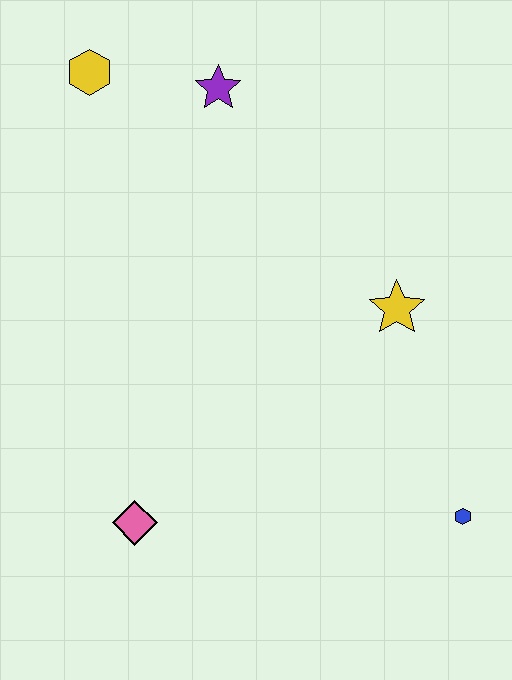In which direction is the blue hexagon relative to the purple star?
The blue hexagon is below the purple star.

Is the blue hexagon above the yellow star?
No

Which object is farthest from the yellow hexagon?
The blue hexagon is farthest from the yellow hexagon.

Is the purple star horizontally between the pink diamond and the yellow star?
Yes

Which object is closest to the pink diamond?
The blue hexagon is closest to the pink diamond.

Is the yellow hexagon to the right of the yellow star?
No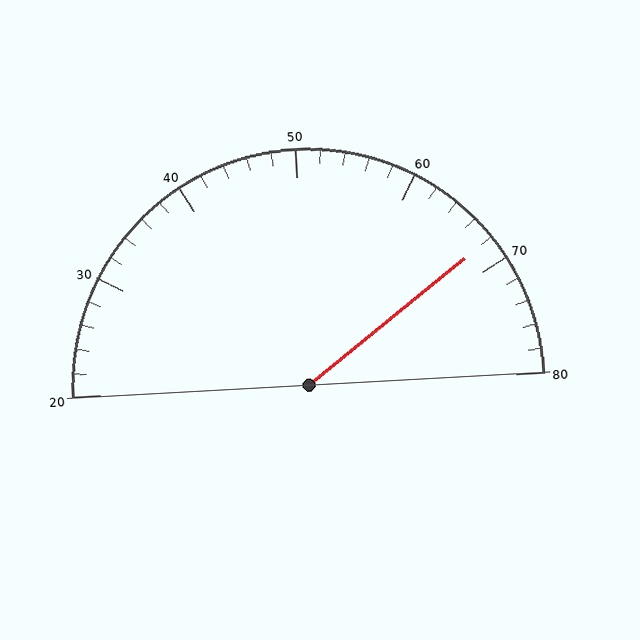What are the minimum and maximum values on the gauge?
The gauge ranges from 20 to 80.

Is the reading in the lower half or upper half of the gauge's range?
The reading is in the upper half of the range (20 to 80).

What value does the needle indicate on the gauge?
The needle indicates approximately 68.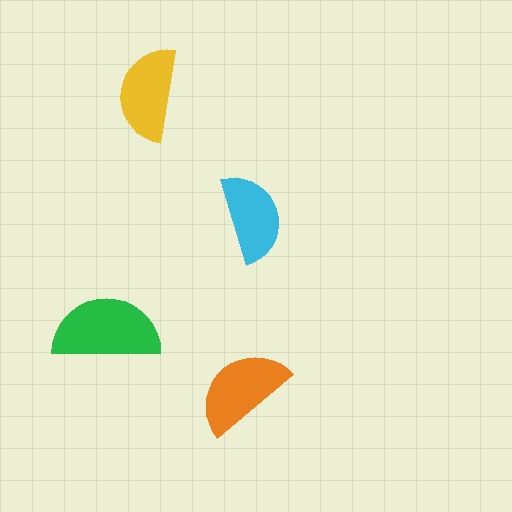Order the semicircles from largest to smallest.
the green one, the orange one, the yellow one, the cyan one.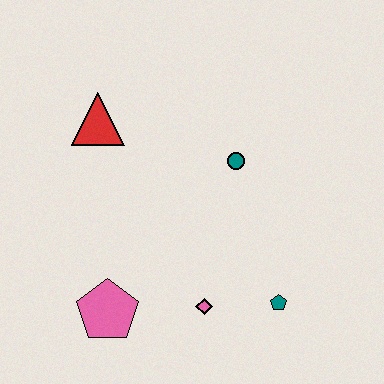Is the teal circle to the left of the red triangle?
No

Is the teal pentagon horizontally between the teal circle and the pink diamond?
No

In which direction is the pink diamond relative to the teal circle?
The pink diamond is below the teal circle.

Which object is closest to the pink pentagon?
The pink diamond is closest to the pink pentagon.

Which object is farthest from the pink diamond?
The red triangle is farthest from the pink diamond.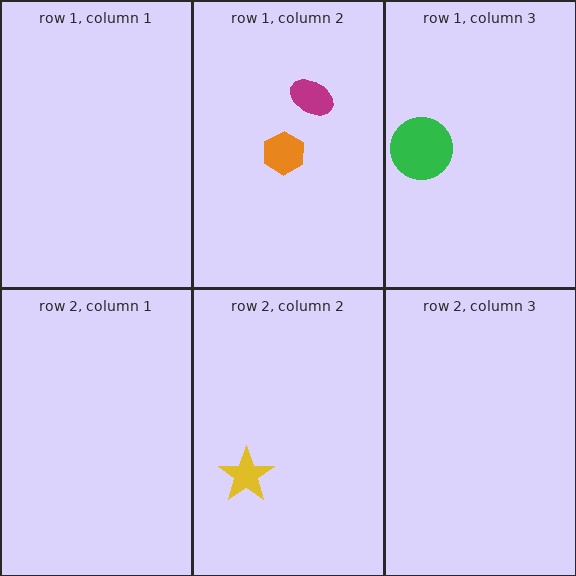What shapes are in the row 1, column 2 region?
The orange hexagon, the magenta ellipse.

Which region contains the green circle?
The row 1, column 3 region.